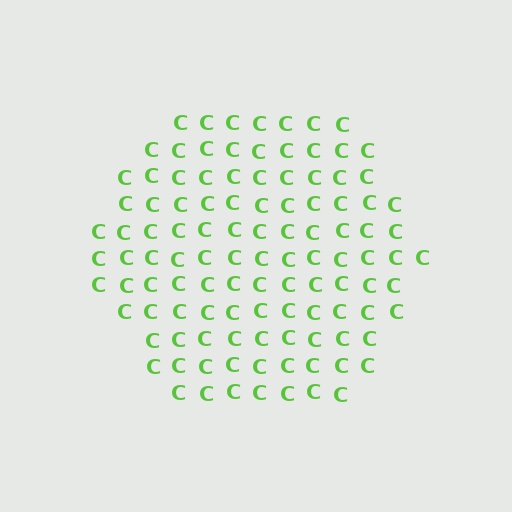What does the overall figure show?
The overall figure shows a hexagon.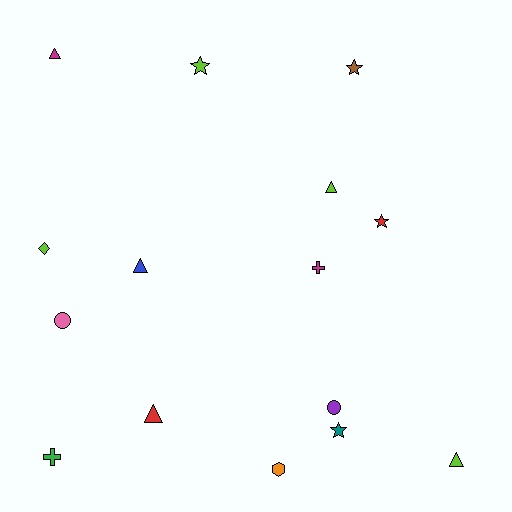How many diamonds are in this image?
There is 1 diamond.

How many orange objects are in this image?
There is 1 orange object.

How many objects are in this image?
There are 15 objects.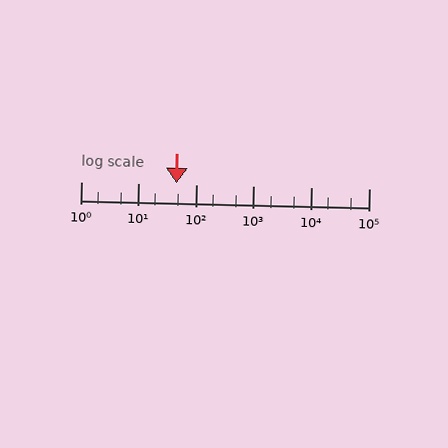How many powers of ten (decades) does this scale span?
The scale spans 5 decades, from 1 to 100000.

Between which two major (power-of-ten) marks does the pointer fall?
The pointer is between 10 and 100.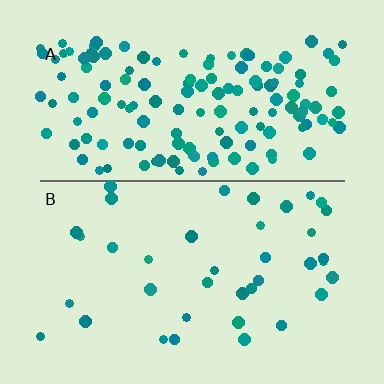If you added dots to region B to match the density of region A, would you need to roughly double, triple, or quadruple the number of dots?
Approximately quadruple.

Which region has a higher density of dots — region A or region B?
A (the top).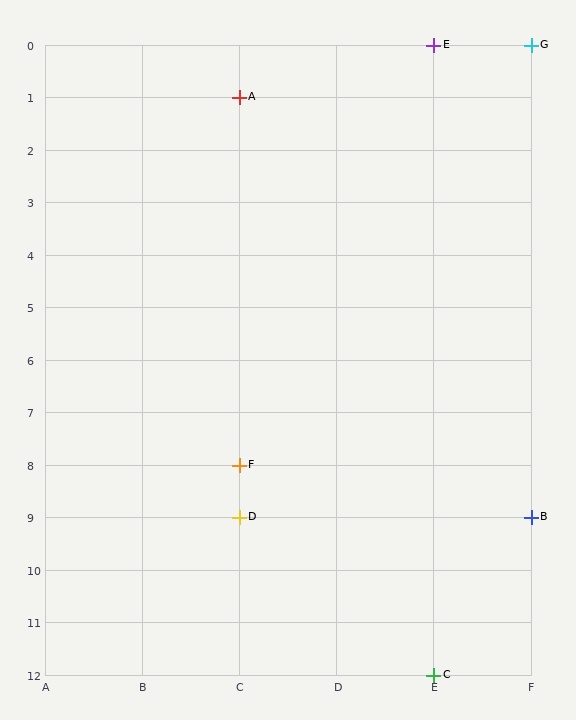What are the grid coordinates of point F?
Point F is at grid coordinates (C, 8).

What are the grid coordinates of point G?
Point G is at grid coordinates (F, 0).